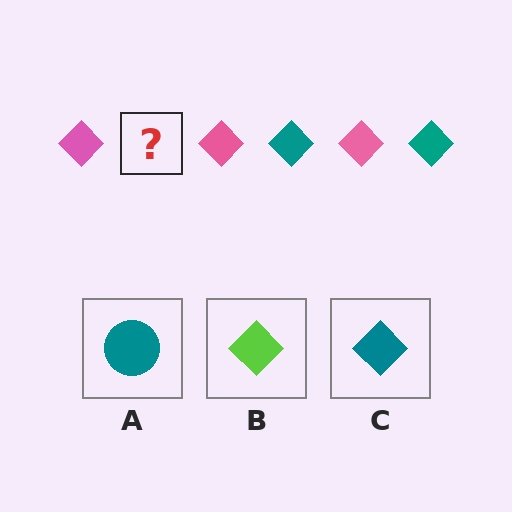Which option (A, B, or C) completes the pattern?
C.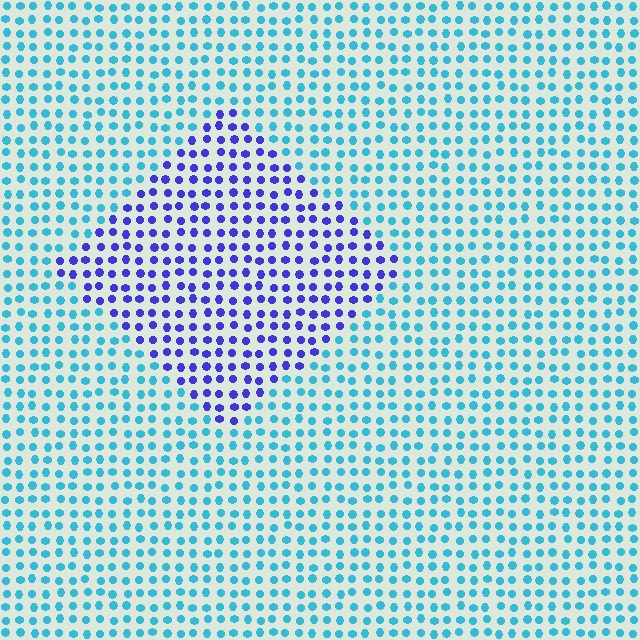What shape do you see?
I see a diamond.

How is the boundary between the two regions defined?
The boundary is defined purely by a slight shift in hue (about 53 degrees). Spacing, size, and orientation are identical on both sides.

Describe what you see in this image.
The image is filled with small cyan elements in a uniform arrangement. A diamond-shaped region is visible where the elements are tinted to a slightly different hue, forming a subtle color boundary.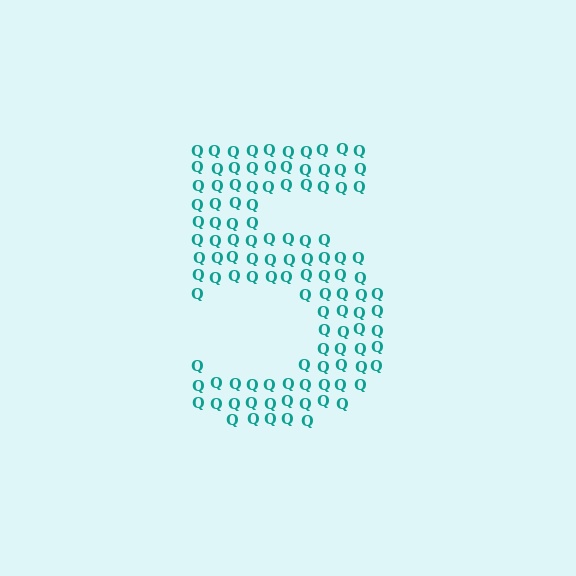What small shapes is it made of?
It is made of small letter Q's.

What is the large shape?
The large shape is the digit 5.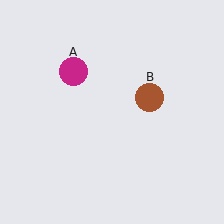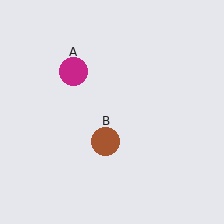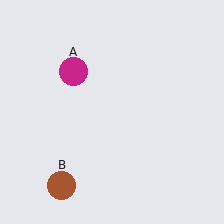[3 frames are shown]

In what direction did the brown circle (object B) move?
The brown circle (object B) moved down and to the left.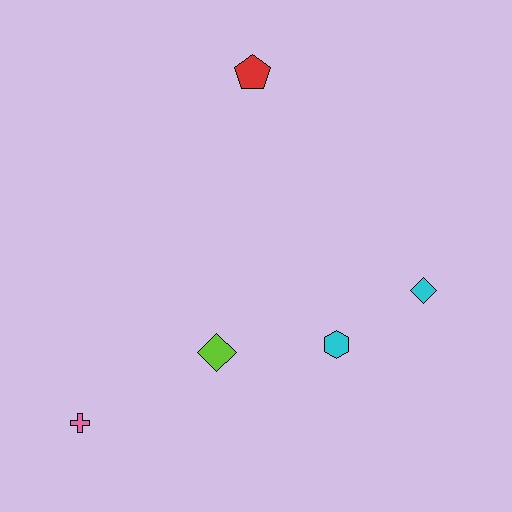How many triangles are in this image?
There are no triangles.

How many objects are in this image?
There are 5 objects.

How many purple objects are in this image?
There are no purple objects.